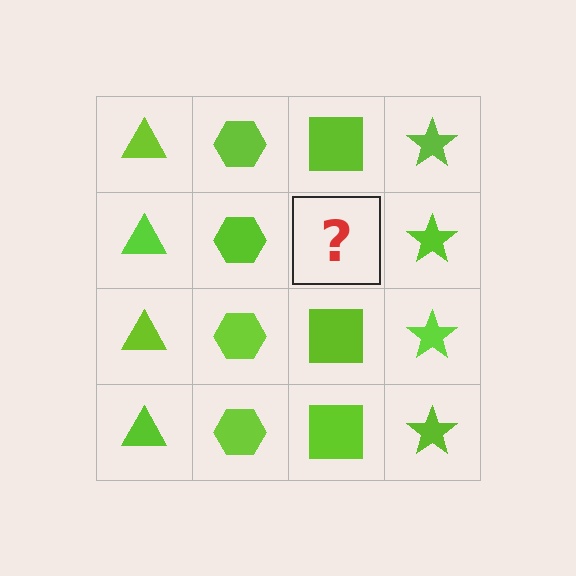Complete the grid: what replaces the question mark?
The question mark should be replaced with a lime square.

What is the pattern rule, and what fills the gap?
The rule is that each column has a consistent shape. The gap should be filled with a lime square.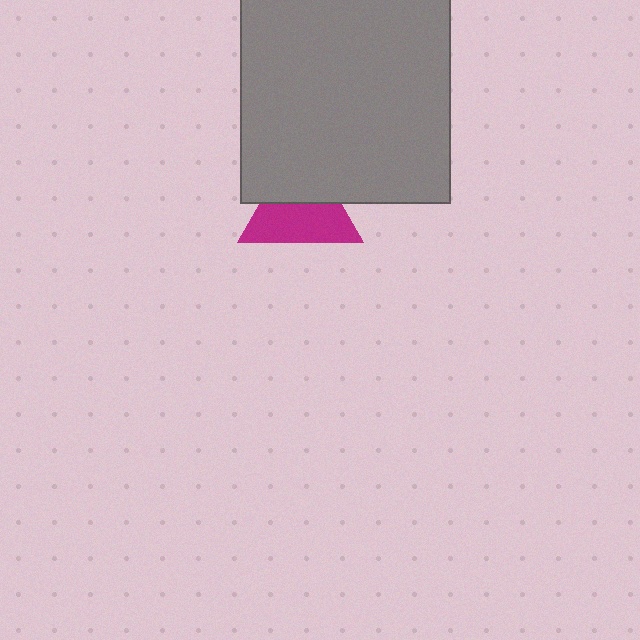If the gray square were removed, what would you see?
You would see the complete magenta triangle.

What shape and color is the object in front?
The object in front is a gray square.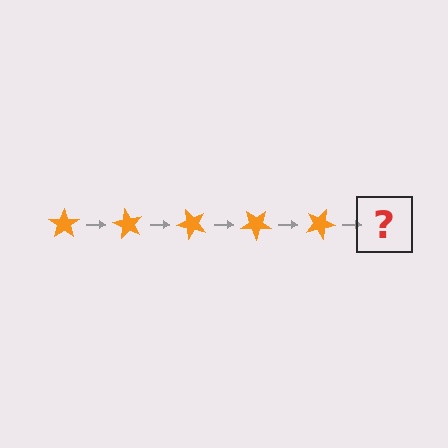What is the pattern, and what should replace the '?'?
The pattern is that the star rotates 60 degrees each step. The '?' should be an orange star rotated 300 degrees.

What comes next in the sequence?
The next element should be an orange star rotated 300 degrees.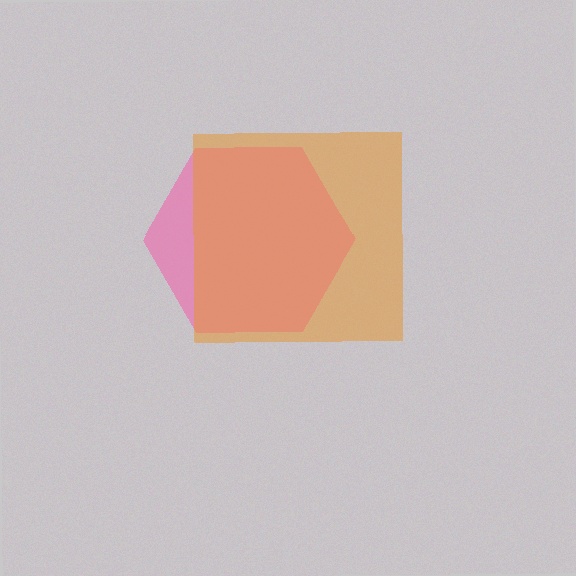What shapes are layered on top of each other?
The layered shapes are: a pink hexagon, an orange square.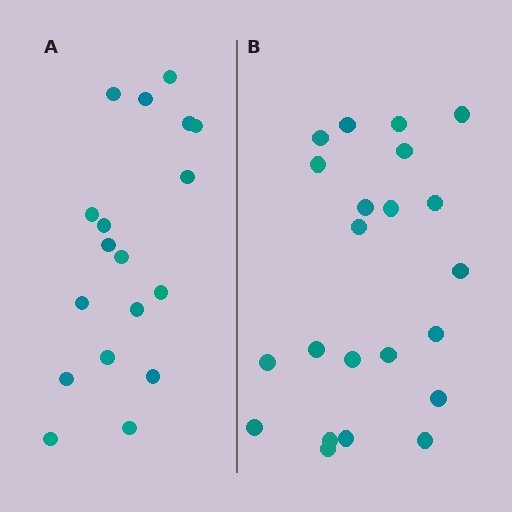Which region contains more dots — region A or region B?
Region B (the right region) has more dots.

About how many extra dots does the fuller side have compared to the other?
Region B has about 4 more dots than region A.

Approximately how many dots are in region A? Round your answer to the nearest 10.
About 20 dots. (The exact count is 18, which rounds to 20.)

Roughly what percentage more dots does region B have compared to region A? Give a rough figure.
About 20% more.